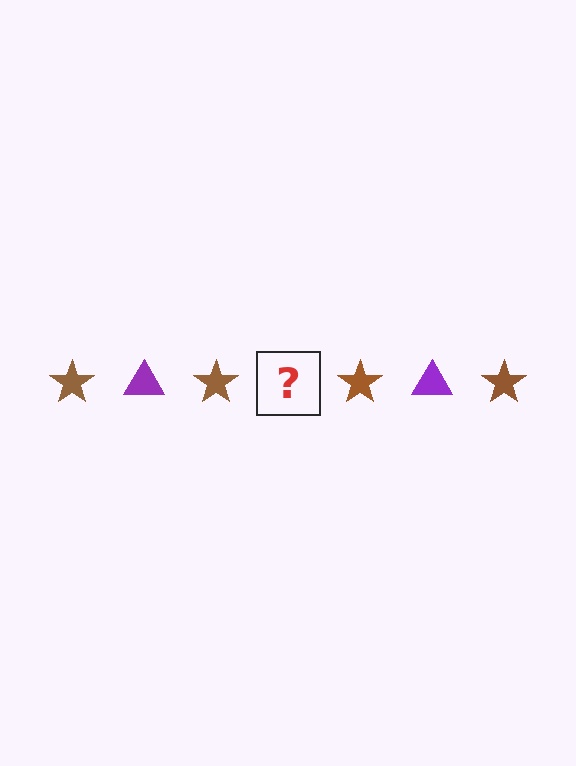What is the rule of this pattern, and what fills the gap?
The rule is that the pattern alternates between brown star and purple triangle. The gap should be filled with a purple triangle.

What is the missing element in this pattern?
The missing element is a purple triangle.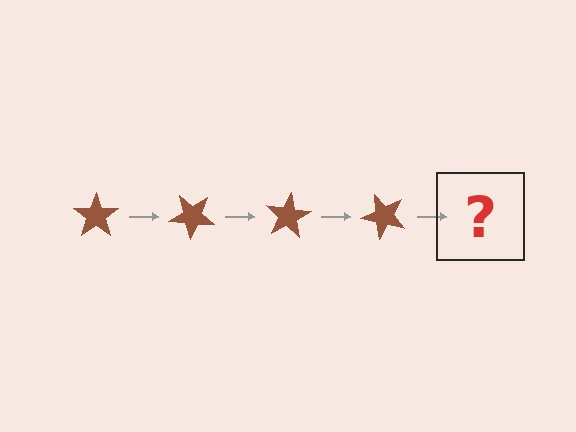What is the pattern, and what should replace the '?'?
The pattern is that the star rotates 40 degrees each step. The '?' should be a brown star rotated 160 degrees.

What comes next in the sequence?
The next element should be a brown star rotated 160 degrees.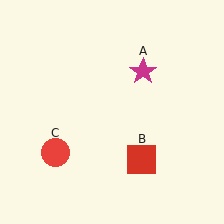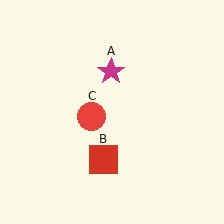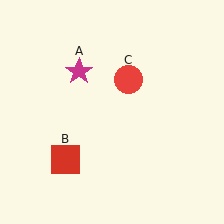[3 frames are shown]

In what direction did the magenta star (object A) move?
The magenta star (object A) moved left.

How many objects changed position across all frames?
3 objects changed position: magenta star (object A), red square (object B), red circle (object C).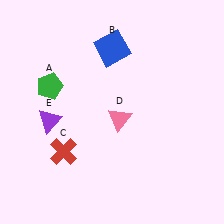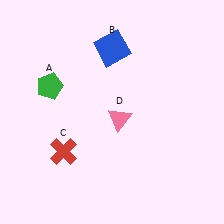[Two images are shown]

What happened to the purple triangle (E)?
The purple triangle (E) was removed in Image 2. It was in the bottom-left area of Image 1.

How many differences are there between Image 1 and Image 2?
There is 1 difference between the two images.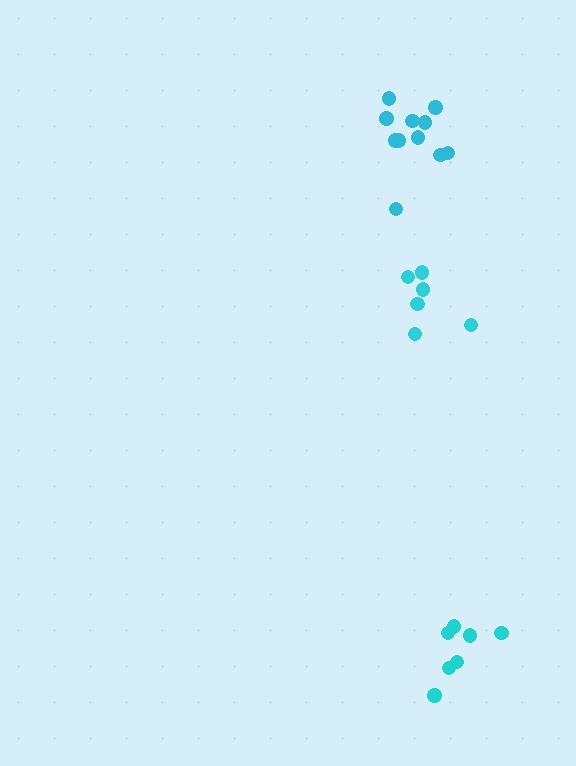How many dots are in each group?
Group 1: 6 dots, Group 2: 11 dots, Group 3: 7 dots (24 total).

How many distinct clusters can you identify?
There are 3 distinct clusters.